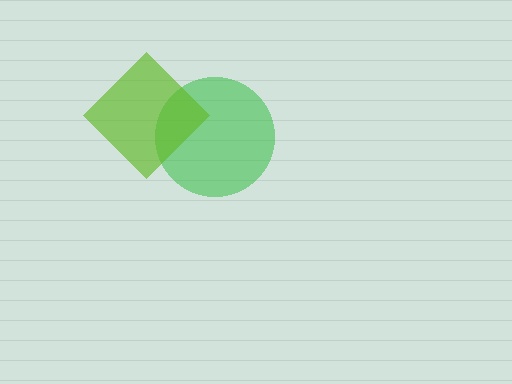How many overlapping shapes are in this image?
There are 2 overlapping shapes in the image.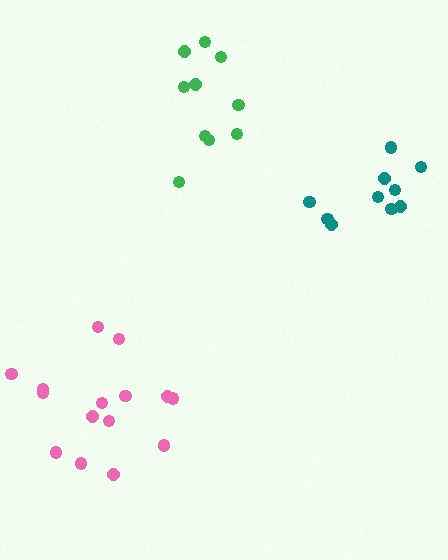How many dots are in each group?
Group 1: 10 dots, Group 2: 15 dots, Group 3: 10 dots (35 total).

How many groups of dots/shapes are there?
There are 3 groups.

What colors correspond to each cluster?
The clusters are colored: green, pink, teal.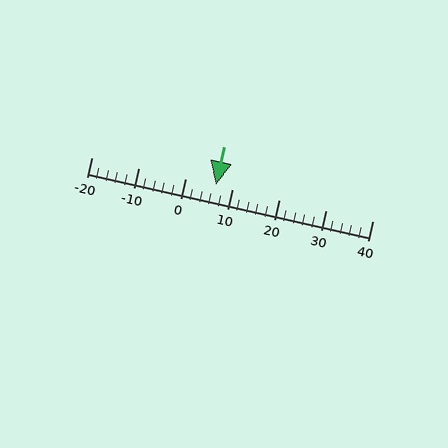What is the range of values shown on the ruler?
The ruler shows values from -20 to 40.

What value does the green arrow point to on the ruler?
The green arrow points to approximately 6.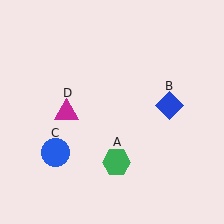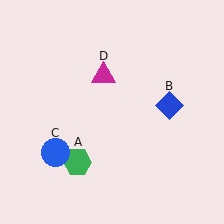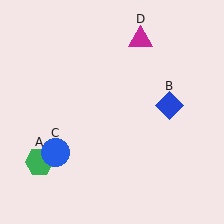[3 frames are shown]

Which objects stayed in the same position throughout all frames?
Blue diamond (object B) and blue circle (object C) remained stationary.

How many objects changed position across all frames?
2 objects changed position: green hexagon (object A), magenta triangle (object D).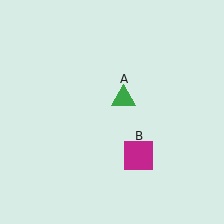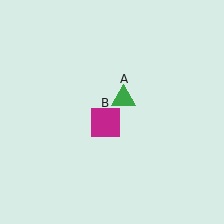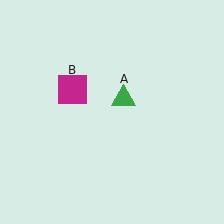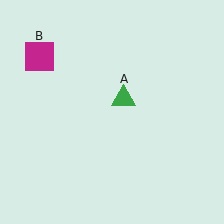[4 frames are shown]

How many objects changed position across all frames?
1 object changed position: magenta square (object B).